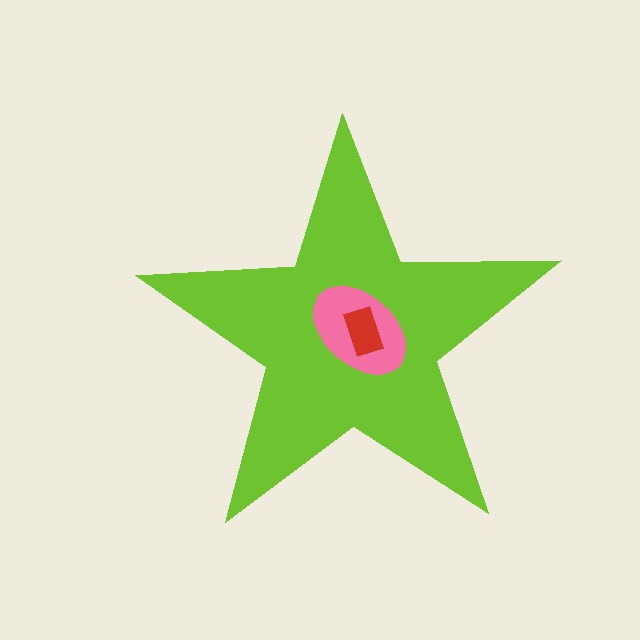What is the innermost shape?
The red rectangle.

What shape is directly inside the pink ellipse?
The red rectangle.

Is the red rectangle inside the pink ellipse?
Yes.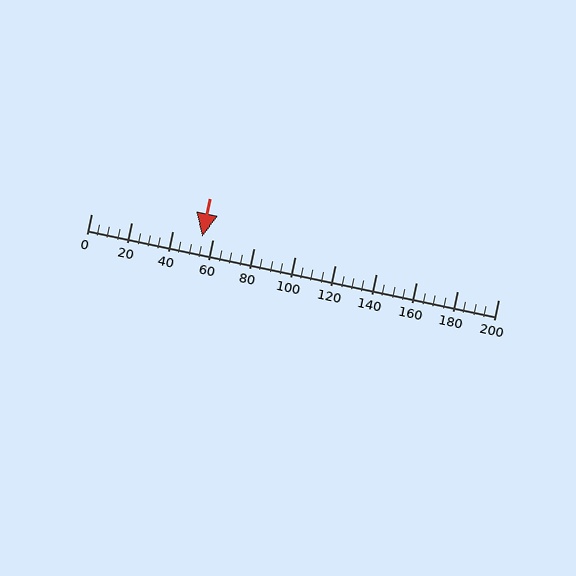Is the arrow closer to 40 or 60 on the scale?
The arrow is closer to 60.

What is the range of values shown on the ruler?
The ruler shows values from 0 to 200.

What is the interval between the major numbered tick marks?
The major tick marks are spaced 20 units apart.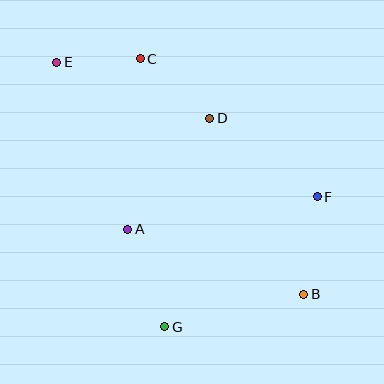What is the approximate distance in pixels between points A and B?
The distance between A and B is approximately 187 pixels.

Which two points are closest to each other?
Points C and E are closest to each other.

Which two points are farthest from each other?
Points B and E are farthest from each other.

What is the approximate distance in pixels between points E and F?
The distance between E and F is approximately 293 pixels.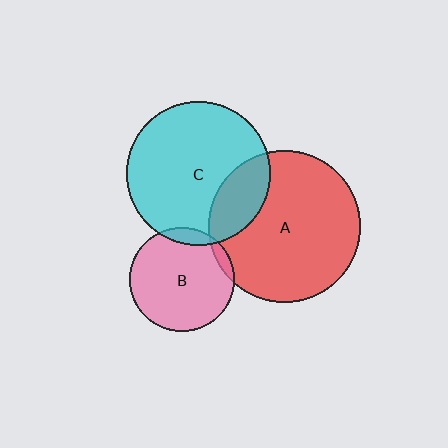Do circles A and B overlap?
Yes.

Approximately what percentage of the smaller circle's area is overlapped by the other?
Approximately 5%.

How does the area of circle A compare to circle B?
Approximately 2.1 times.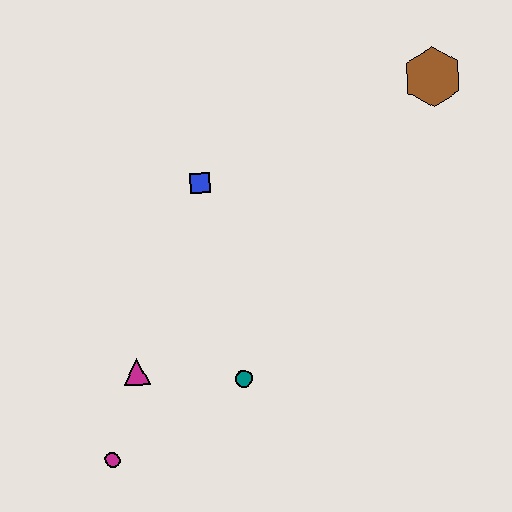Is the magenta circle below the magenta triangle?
Yes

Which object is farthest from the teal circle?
The brown hexagon is farthest from the teal circle.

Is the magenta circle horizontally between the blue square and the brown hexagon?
No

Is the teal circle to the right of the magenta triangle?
Yes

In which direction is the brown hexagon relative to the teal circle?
The brown hexagon is above the teal circle.